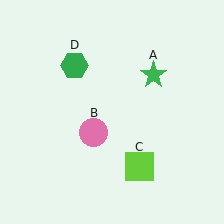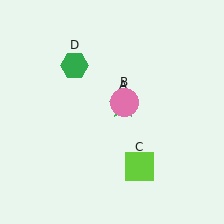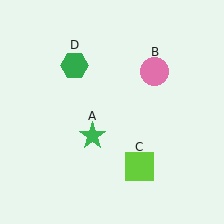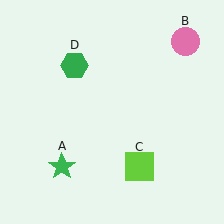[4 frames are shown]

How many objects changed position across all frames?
2 objects changed position: green star (object A), pink circle (object B).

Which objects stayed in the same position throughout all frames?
Lime square (object C) and green hexagon (object D) remained stationary.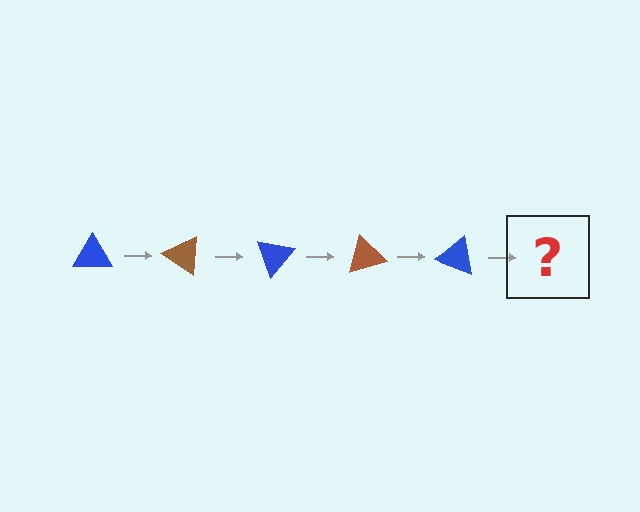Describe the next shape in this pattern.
It should be a brown triangle, rotated 175 degrees from the start.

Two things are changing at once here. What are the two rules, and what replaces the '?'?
The two rules are that it rotates 35 degrees each step and the color cycles through blue and brown. The '?' should be a brown triangle, rotated 175 degrees from the start.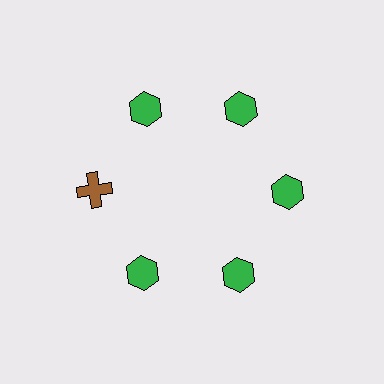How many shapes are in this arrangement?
There are 6 shapes arranged in a ring pattern.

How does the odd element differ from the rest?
It differs in both color (brown instead of green) and shape (cross instead of hexagon).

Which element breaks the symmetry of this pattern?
The brown cross at roughly the 9 o'clock position breaks the symmetry. All other shapes are green hexagons.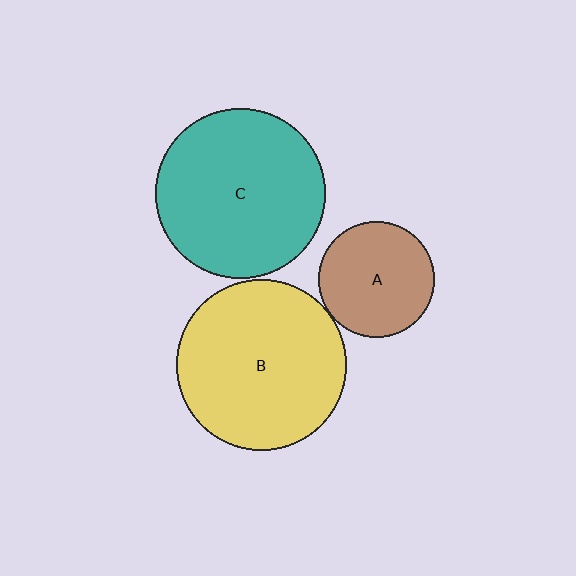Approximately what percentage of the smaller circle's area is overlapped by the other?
Approximately 5%.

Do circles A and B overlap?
Yes.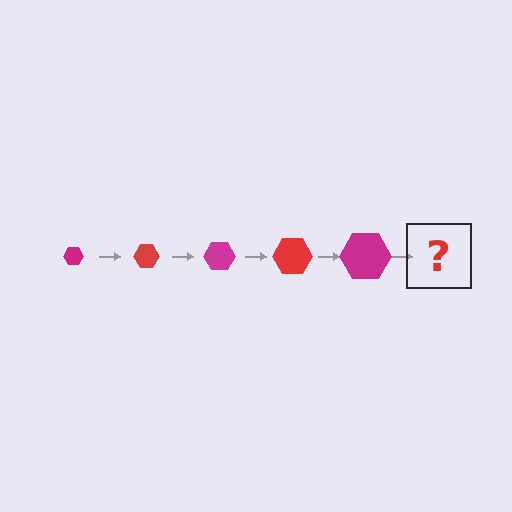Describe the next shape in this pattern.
It should be a red hexagon, larger than the previous one.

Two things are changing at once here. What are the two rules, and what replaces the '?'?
The two rules are that the hexagon grows larger each step and the color cycles through magenta and red. The '?' should be a red hexagon, larger than the previous one.